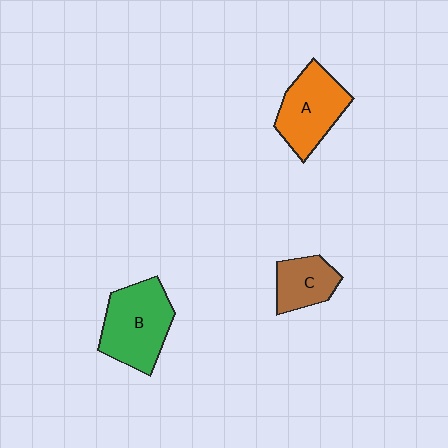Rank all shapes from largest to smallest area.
From largest to smallest: B (green), A (orange), C (brown).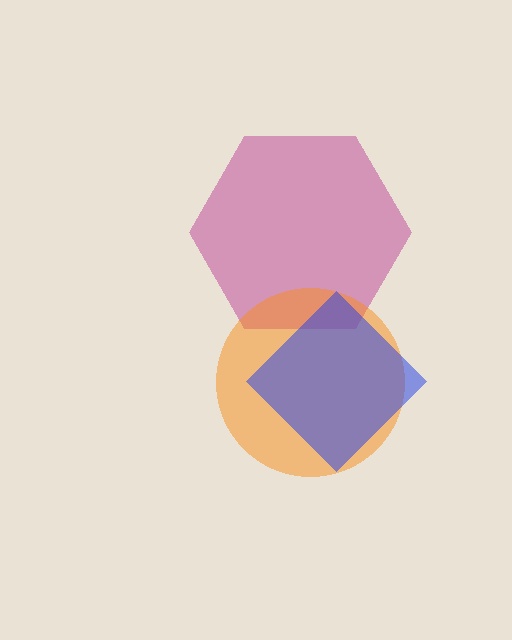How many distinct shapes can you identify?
There are 3 distinct shapes: a magenta hexagon, an orange circle, a blue diamond.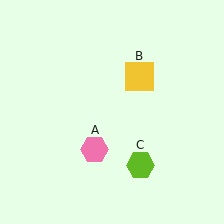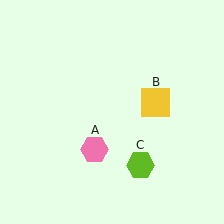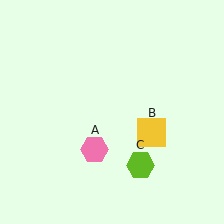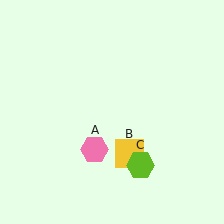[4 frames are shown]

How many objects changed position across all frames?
1 object changed position: yellow square (object B).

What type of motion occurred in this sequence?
The yellow square (object B) rotated clockwise around the center of the scene.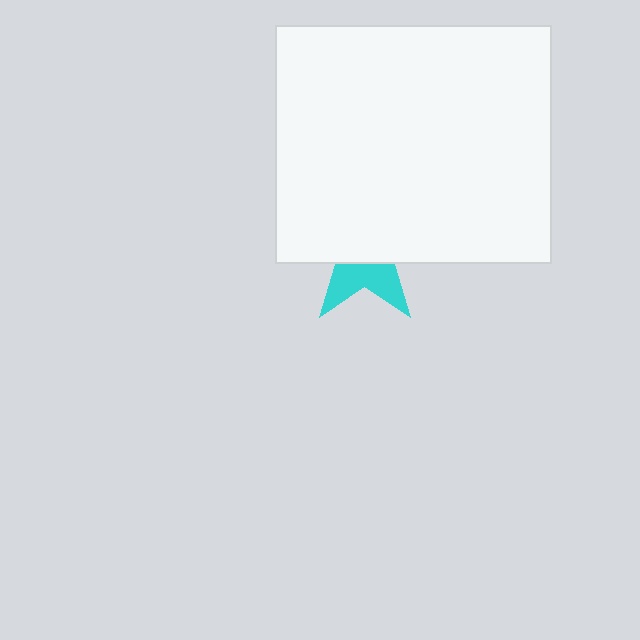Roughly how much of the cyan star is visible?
A small part of it is visible (roughly 37%).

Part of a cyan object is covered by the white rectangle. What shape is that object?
It is a star.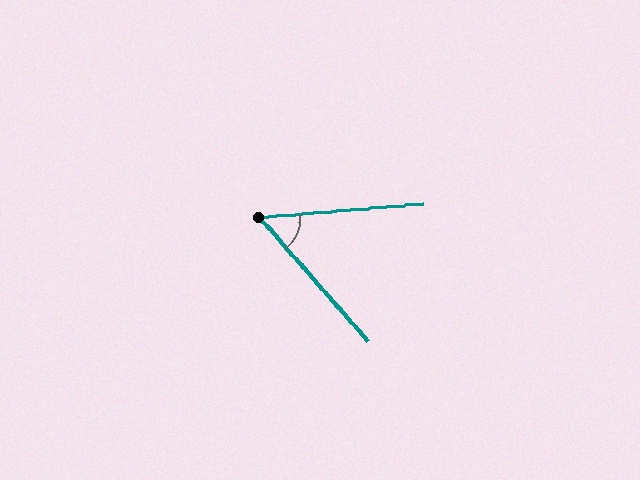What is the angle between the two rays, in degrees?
Approximately 54 degrees.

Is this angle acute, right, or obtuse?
It is acute.